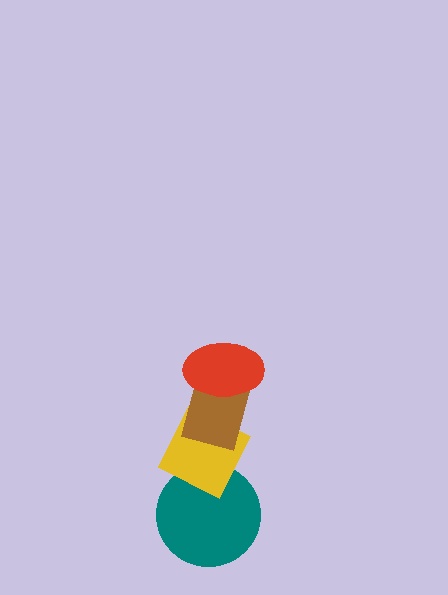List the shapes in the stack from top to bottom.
From top to bottom: the red ellipse, the brown rectangle, the yellow diamond, the teal circle.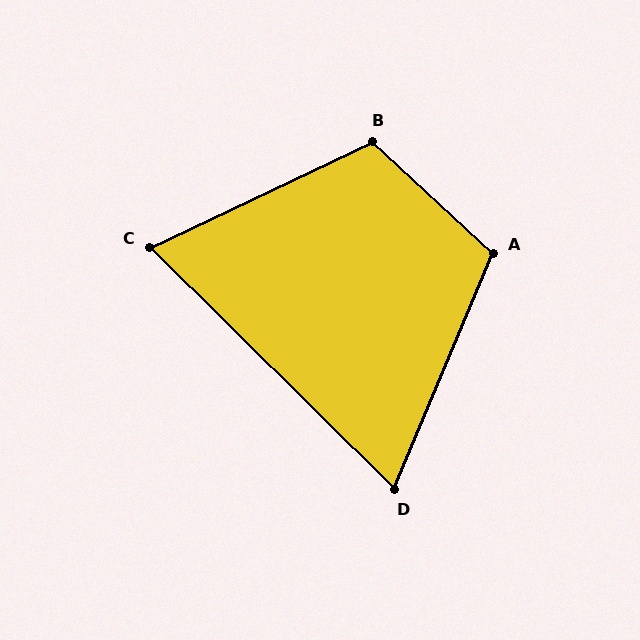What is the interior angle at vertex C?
Approximately 70 degrees (acute).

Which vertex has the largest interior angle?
B, at approximately 112 degrees.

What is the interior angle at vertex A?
Approximately 110 degrees (obtuse).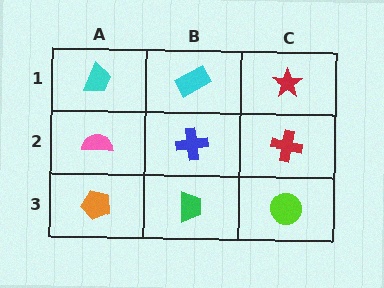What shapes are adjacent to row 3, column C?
A red cross (row 2, column C), a green trapezoid (row 3, column B).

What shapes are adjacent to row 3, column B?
A blue cross (row 2, column B), an orange pentagon (row 3, column A), a lime circle (row 3, column C).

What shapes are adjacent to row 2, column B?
A cyan rectangle (row 1, column B), a green trapezoid (row 3, column B), a pink semicircle (row 2, column A), a red cross (row 2, column C).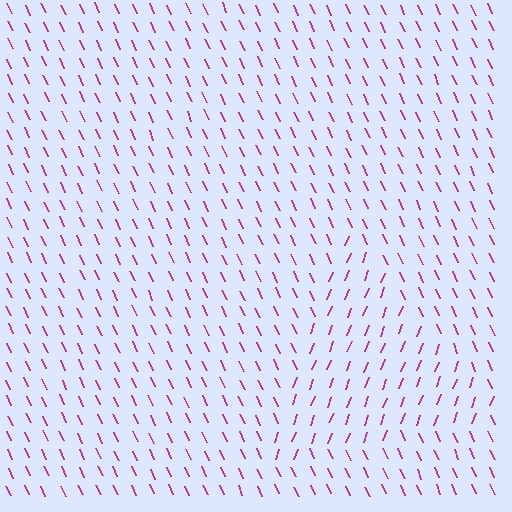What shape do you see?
I see a triangle.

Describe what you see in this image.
The image is filled with small magenta line segments. A triangle region in the image has lines oriented differently from the surrounding lines, creating a visible texture boundary.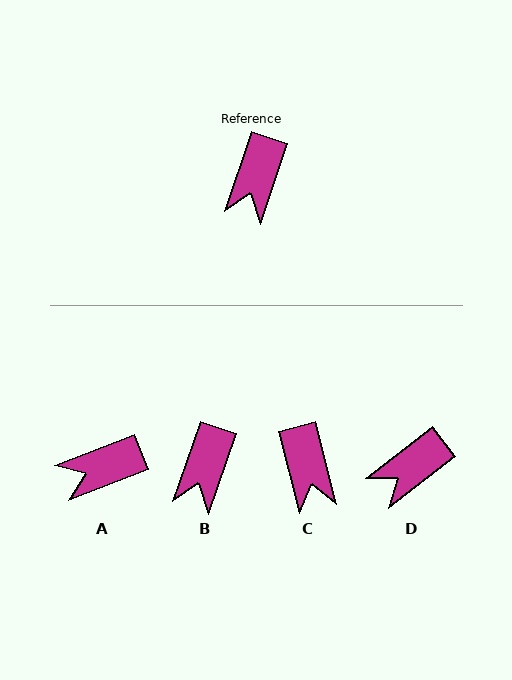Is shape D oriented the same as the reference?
No, it is off by about 33 degrees.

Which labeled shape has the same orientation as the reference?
B.